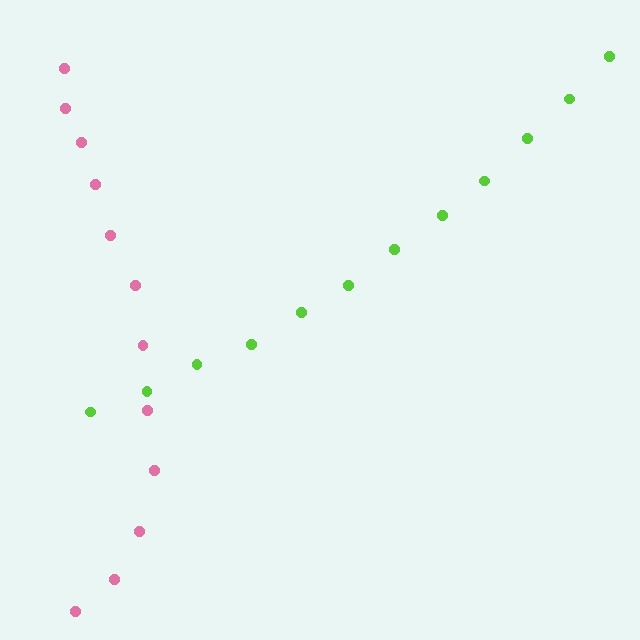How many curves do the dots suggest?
There are 2 distinct paths.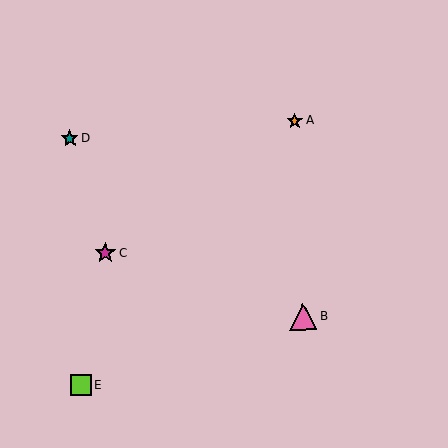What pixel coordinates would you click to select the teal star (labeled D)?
Click at (70, 138) to select the teal star D.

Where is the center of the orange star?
The center of the orange star is at (295, 121).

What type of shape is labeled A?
Shape A is an orange star.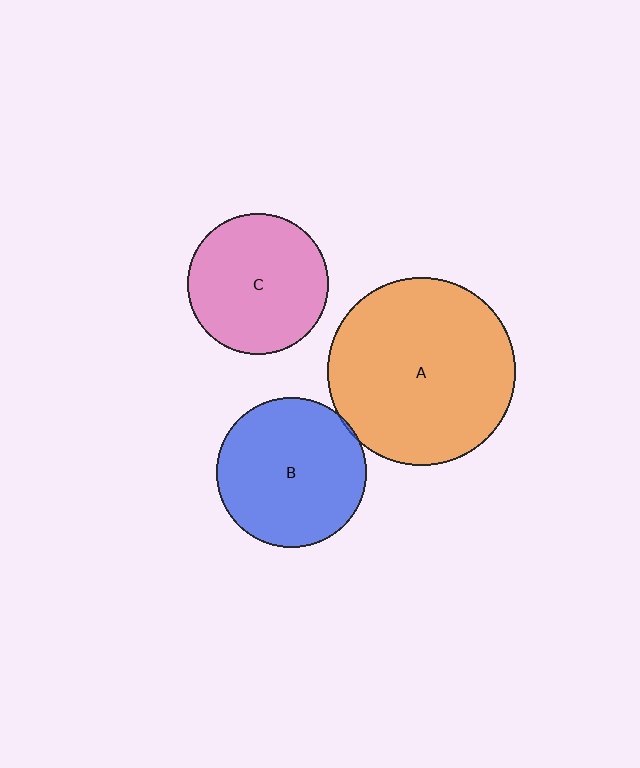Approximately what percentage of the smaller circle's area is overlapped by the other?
Approximately 5%.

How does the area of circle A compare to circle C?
Approximately 1.8 times.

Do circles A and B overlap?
Yes.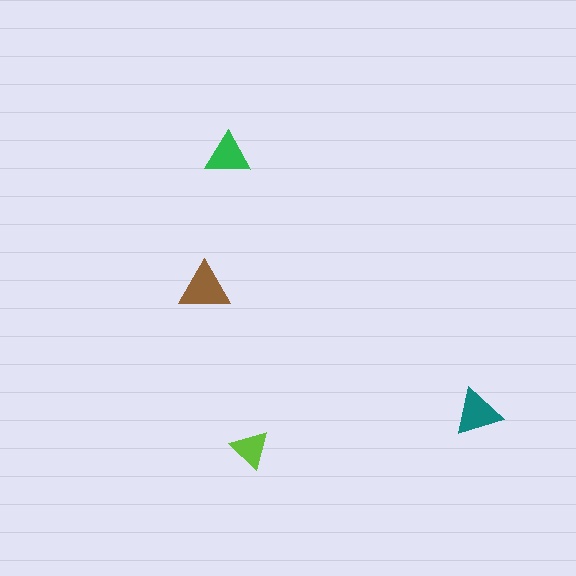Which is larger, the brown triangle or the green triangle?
The brown one.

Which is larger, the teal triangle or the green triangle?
The teal one.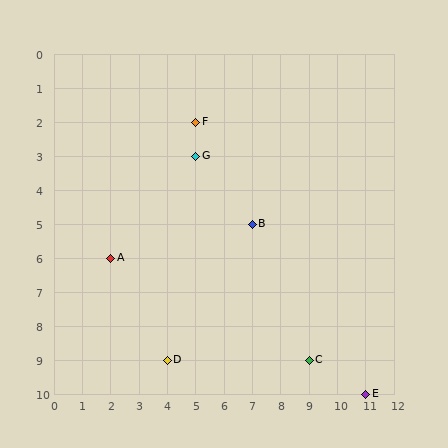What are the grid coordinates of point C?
Point C is at grid coordinates (9, 9).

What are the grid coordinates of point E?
Point E is at grid coordinates (11, 10).